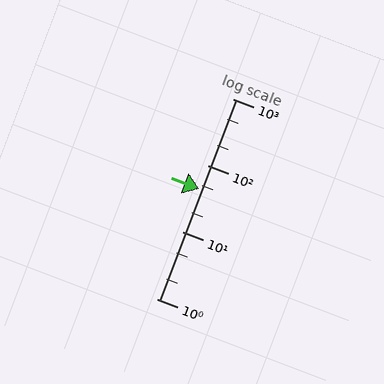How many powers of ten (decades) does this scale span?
The scale spans 3 decades, from 1 to 1000.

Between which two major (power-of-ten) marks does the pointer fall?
The pointer is between 10 and 100.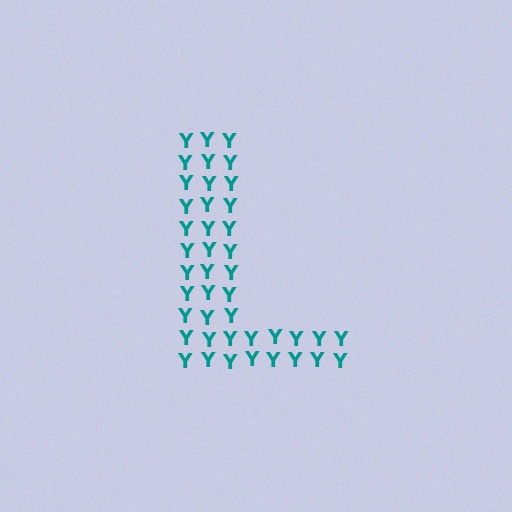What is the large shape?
The large shape is the letter L.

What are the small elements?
The small elements are letter Y's.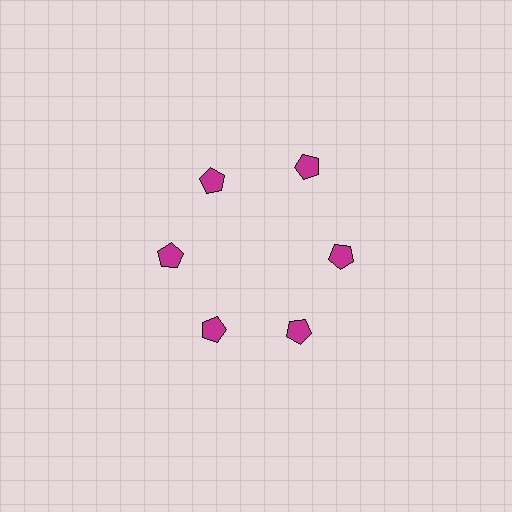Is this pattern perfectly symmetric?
No. The 6 magenta pentagons are arranged in a ring, but one element near the 1 o'clock position is pushed outward from the center, breaking the 6-fold rotational symmetry.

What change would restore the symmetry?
The symmetry would be restored by moving it inward, back onto the ring so that all 6 pentagons sit at equal angles and equal distance from the center.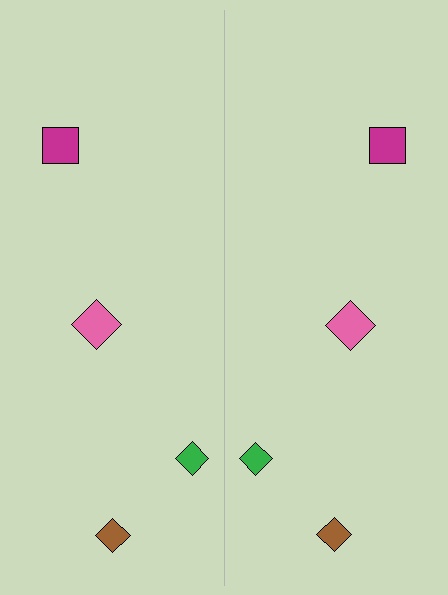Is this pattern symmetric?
Yes, this pattern has bilateral (reflection) symmetry.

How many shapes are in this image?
There are 8 shapes in this image.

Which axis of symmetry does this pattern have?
The pattern has a vertical axis of symmetry running through the center of the image.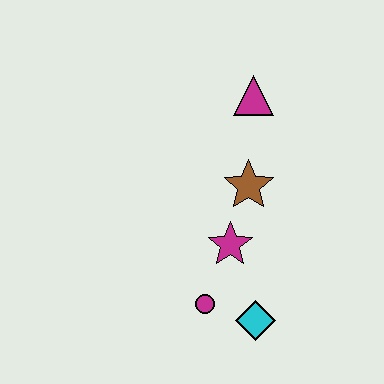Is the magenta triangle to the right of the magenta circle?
Yes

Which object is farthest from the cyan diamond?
The magenta triangle is farthest from the cyan diamond.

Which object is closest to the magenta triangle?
The brown star is closest to the magenta triangle.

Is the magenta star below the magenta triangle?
Yes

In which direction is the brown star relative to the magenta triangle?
The brown star is below the magenta triangle.